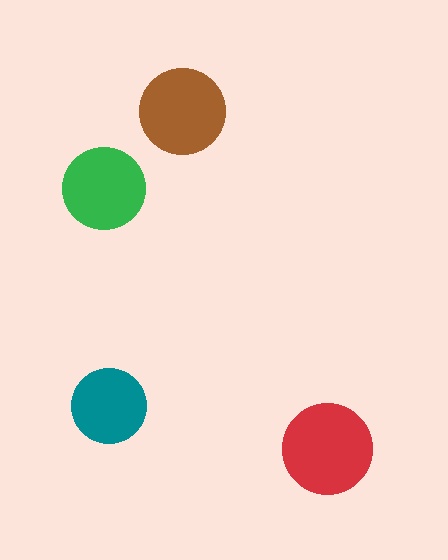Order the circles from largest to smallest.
the red one, the brown one, the green one, the teal one.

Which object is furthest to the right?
The red circle is rightmost.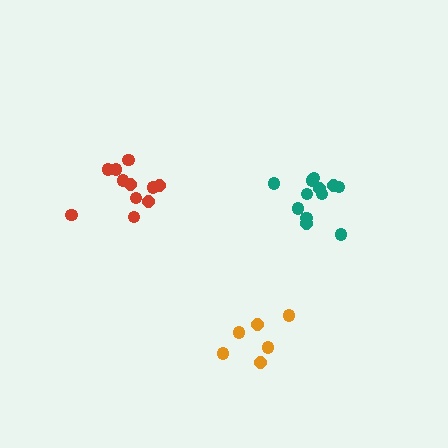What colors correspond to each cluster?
The clusters are colored: orange, red, teal.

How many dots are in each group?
Group 1: 6 dots, Group 2: 11 dots, Group 3: 12 dots (29 total).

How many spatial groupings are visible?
There are 3 spatial groupings.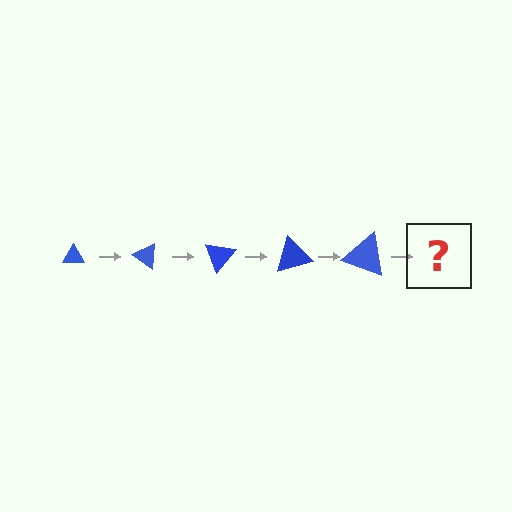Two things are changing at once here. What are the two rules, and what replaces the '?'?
The two rules are that the triangle grows larger each step and it rotates 35 degrees each step. The '?' should be a triangle, larger than the previous one and rotated 175 degrees from the start.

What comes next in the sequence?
The next element should be a triangle, larger than the previous one and rotated 175 degrees from the start.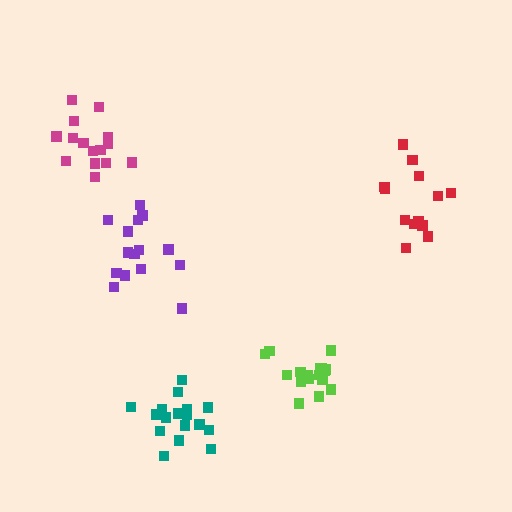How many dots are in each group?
Group 1: 15 dots, Group 2: 17 dots, Group 3: 13 dots, Group 4: 17 dots, Group 5: 15 dots (77 total).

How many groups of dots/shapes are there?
There are 5 groups.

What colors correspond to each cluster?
The clusters are colored: purple, lime, red, teal, magenta.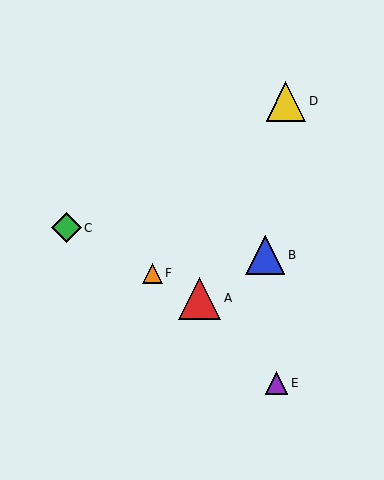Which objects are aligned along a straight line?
Objects A, C, F are aligned along a straight line.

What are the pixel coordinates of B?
Object B is at (265, 255).